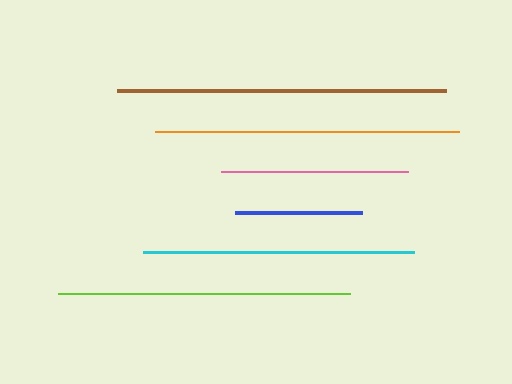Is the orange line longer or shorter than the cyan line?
The orange line is longer than the cyan line.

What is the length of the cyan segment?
The cyan segment is approximately 271 pixels long.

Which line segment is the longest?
The brown line is the longest at approximately 330 pixels.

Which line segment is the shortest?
The blue line is the shortest at approximately 127 pixels.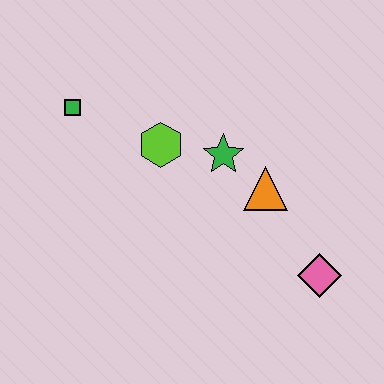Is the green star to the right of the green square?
Yes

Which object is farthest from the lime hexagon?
The pink diamond is farthest from the lime hexagon.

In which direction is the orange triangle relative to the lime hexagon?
The orange triangle is to the right of the lime hexagon.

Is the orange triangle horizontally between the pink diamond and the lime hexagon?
Yes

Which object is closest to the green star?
The orange triangle is closest to the green star.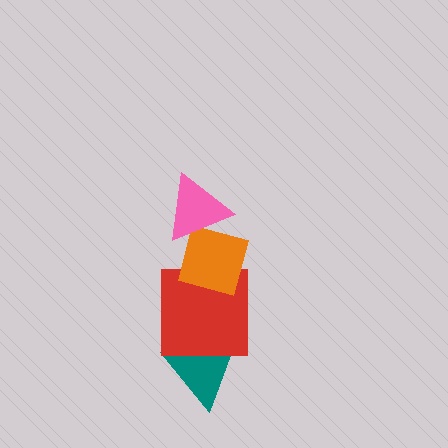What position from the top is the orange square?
The orange square is 2nd from the top.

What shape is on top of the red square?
The orange square is on top of the red square.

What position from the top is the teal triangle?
The teal triangle is 4th from the top.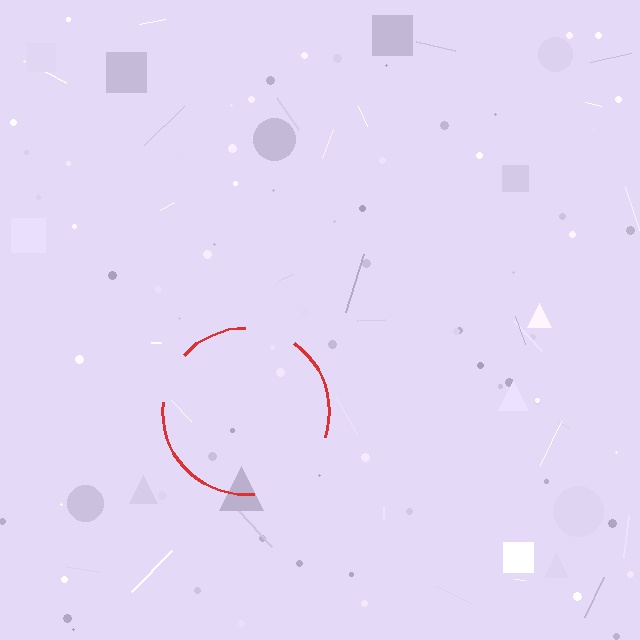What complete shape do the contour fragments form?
The contour fragments form a circle.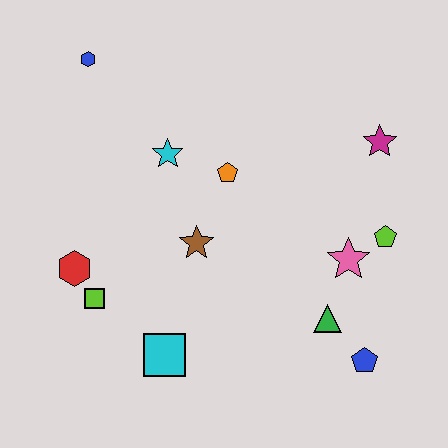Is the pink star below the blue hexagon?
Yes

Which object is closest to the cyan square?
The lime square is closest to the cyan square.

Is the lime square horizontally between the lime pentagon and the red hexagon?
Yes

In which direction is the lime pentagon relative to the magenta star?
The lime pentagon is below the magenta star.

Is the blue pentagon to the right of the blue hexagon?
Yes